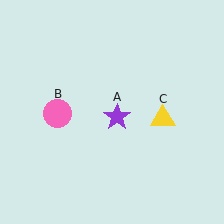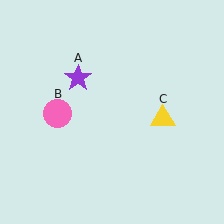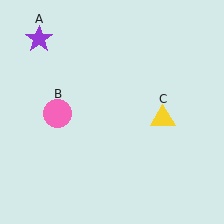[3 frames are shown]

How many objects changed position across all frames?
1 object changed position: purple star (object A).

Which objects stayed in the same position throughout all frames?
Pink circle (object B) and yellow triangle (object C) remained stationary.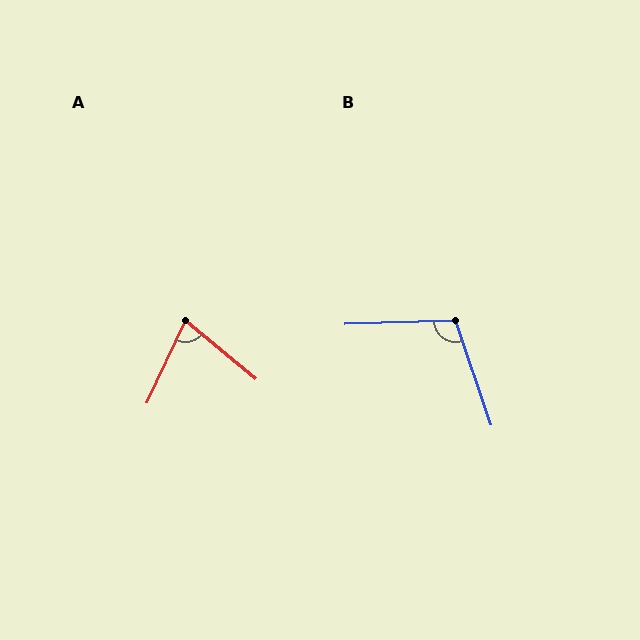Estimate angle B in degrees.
Approximately 107 degrees.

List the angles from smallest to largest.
A (75°), B (107°).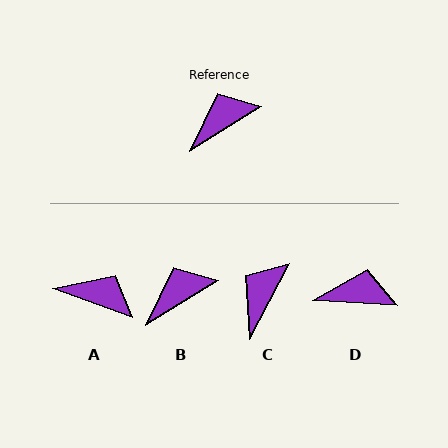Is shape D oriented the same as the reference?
No, it is off by about 35 degrees.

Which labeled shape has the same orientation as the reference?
B.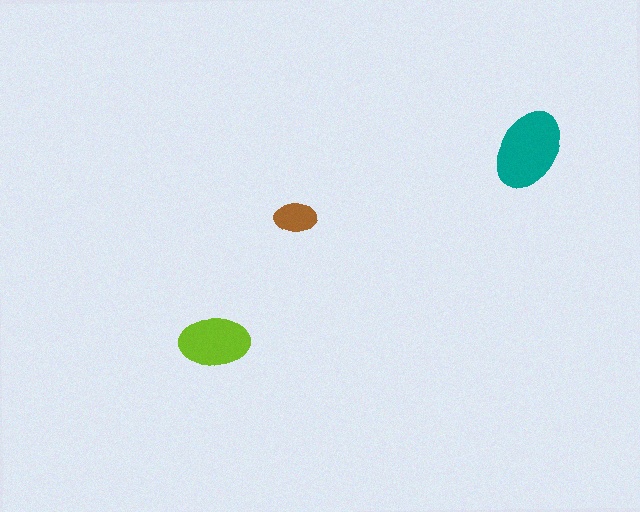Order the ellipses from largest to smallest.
the teal one, the lime one, the brown one.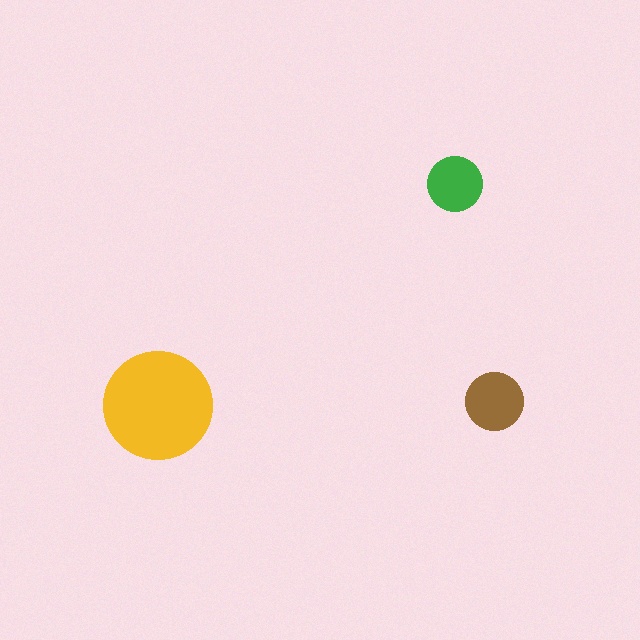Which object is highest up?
The green circle is topmost.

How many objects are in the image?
There are 3 objects in the image.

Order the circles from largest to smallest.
the yellow one, the brown one, the green one.